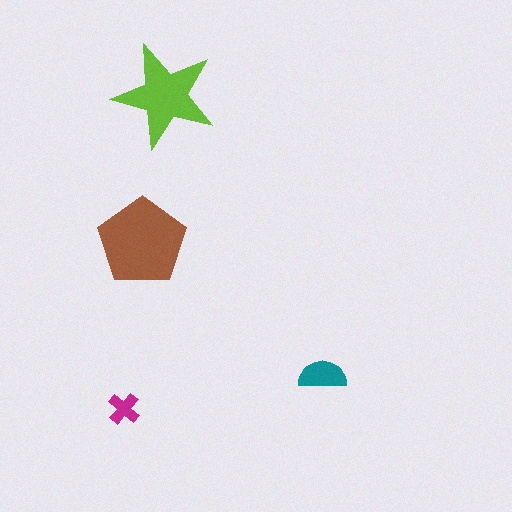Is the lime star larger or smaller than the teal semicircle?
Larger.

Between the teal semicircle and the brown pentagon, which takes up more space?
The brown pentagon.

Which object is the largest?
The brown pentagon.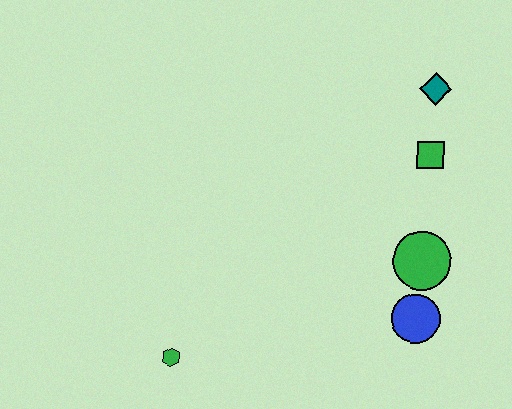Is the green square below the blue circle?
No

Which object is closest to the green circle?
The blue circle is closest to the green circle.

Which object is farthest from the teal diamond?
The green hexagon is farthest from the teal diamond.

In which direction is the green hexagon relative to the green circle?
The green hexagon is to the left of the green circle.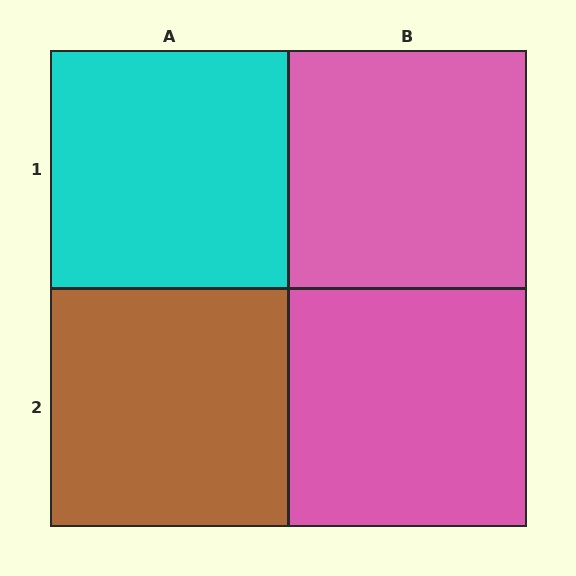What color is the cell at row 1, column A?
Cyan.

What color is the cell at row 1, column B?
Pink.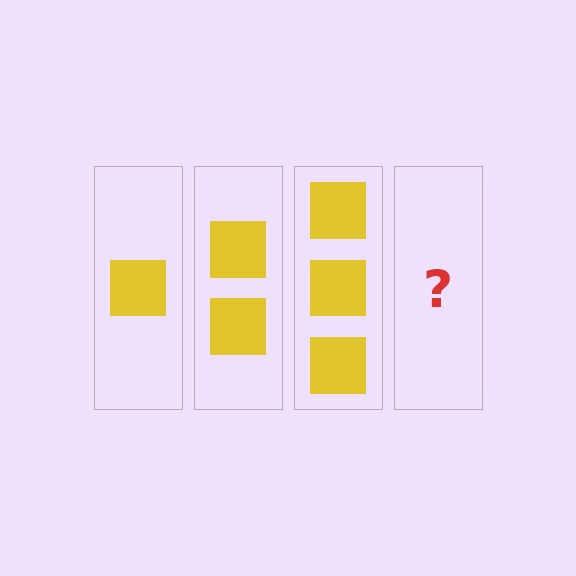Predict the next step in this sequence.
The next step is 4 squares.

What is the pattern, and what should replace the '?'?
The pattern is that each step adds one more square. The '?' should be 4 squares.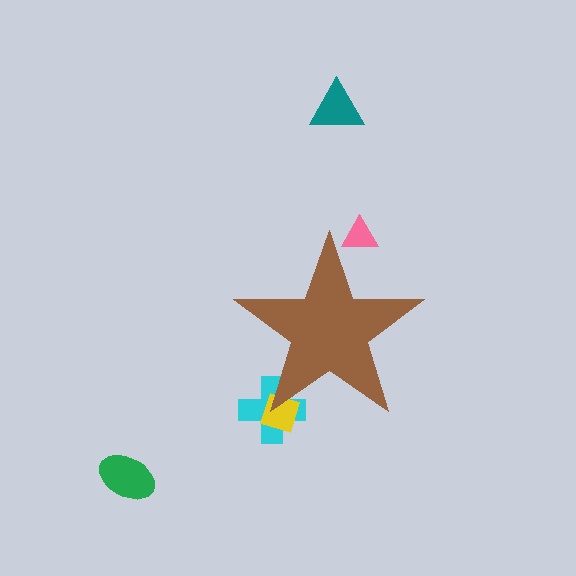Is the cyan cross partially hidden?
Yes, the cyan cross is partially hidden behind the brown star.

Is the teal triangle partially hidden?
No, the teal triangle is fully visible.